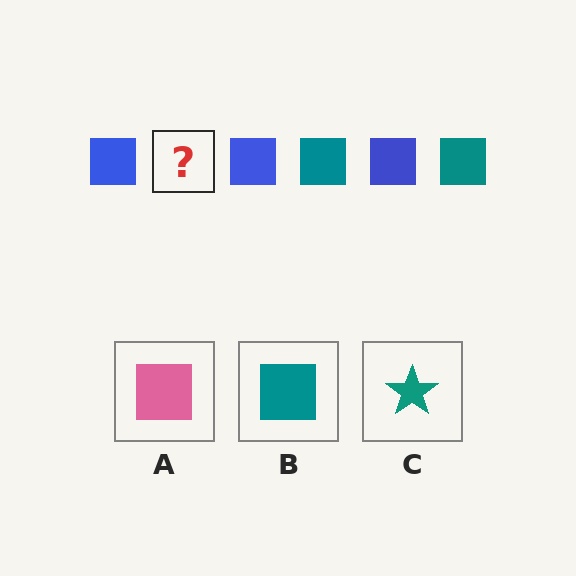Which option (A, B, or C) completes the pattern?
B.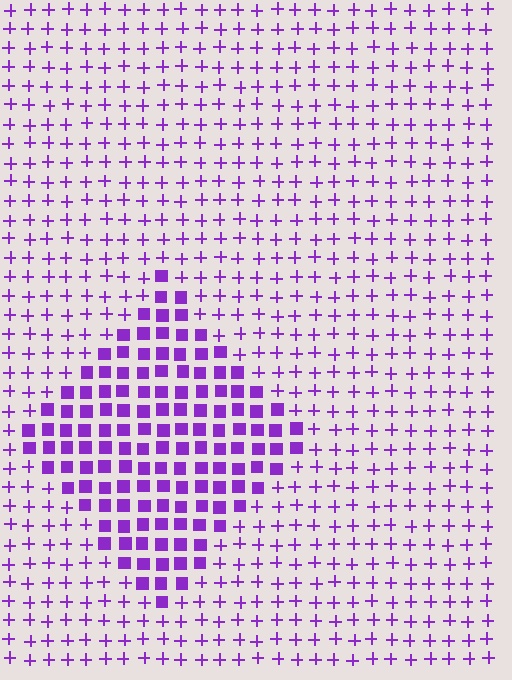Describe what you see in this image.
The image is filled with small purple elements arranged in a uniform grid. A diamond-shaped region contains squares, while the surrounding area contains plus signs. The boundary is defined purely by the change in element shape.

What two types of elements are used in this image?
The image uses squares inside the diamond region and plus signs outside it.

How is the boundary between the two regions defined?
The boundary is defined by a change in element shape: squares inside vs. plus signs outside. All elements share the same color and spacing.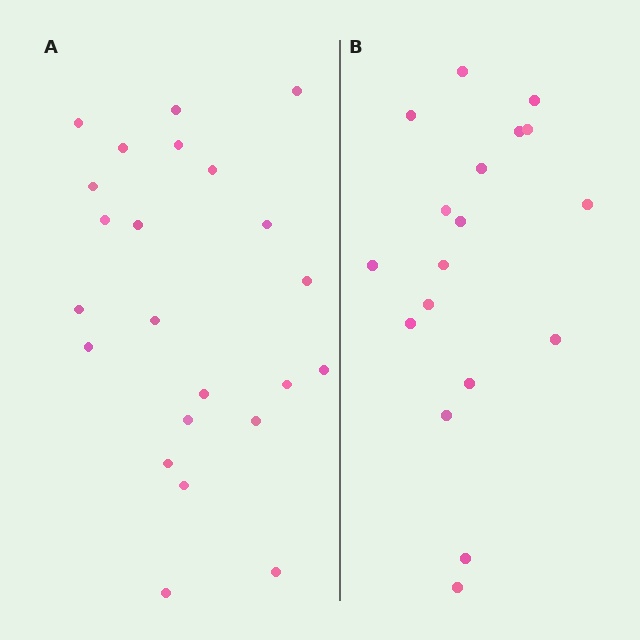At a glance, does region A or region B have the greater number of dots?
Region A (the left region) has more dots.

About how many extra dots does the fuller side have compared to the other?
Region A has about 5 more dots than region B.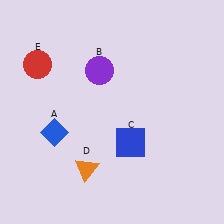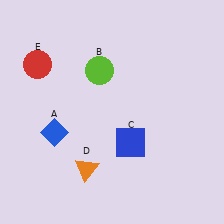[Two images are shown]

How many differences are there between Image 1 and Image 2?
There is 1 difference between the two images.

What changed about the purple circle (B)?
In Image 1, B is purple. In Image 2, it changed to lime.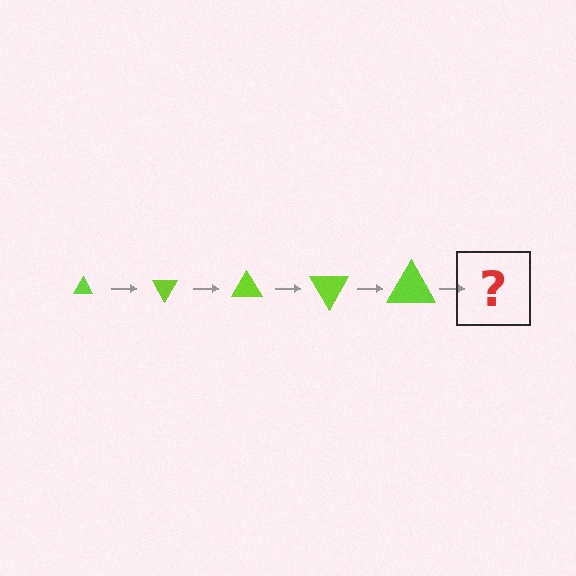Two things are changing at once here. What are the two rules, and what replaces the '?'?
The two rules are that the triangle grows larger each step and it rotates 60 degrees each step. The '?' should be a triangle, larger than the previous one and rotated 300 degrees from the start.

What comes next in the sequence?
The next element should be a triangle, larger than the previous one and rotated 300 degrees from the start.